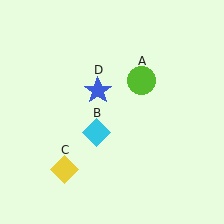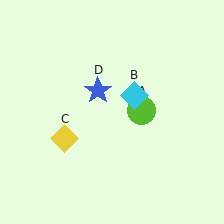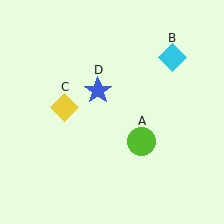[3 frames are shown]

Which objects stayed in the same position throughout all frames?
Blue star (object D) remained stationary.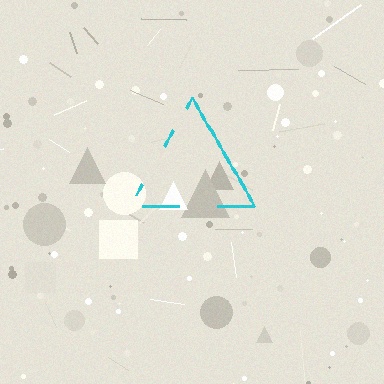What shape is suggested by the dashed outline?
The dashed outline suggests a triangle.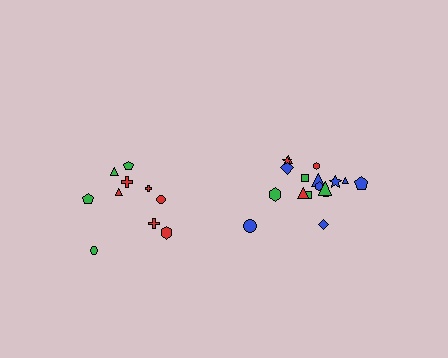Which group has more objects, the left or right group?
The right group.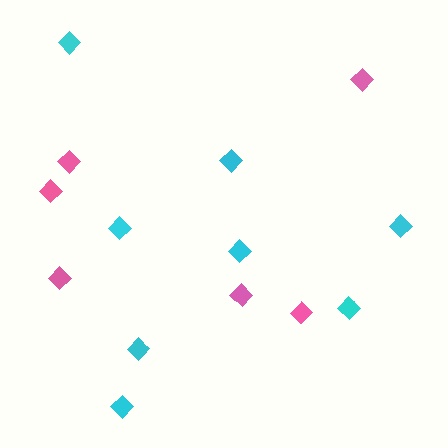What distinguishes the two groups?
There are 2 groups: one group of pink diamonds (6) and one group of cyan diamonds (8).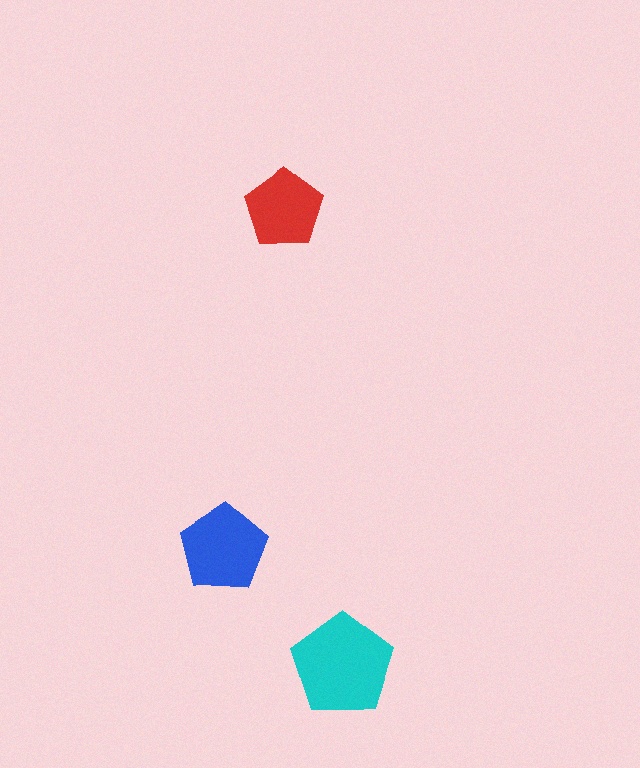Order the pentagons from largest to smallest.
the cyan one, the blue one, the red one.